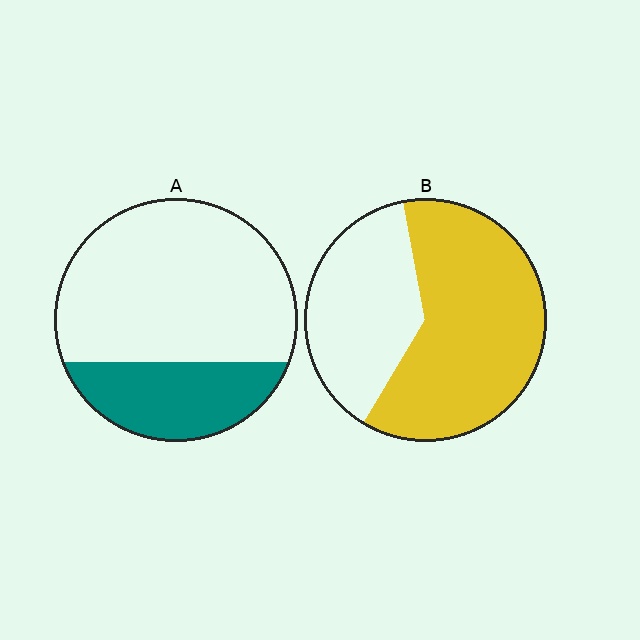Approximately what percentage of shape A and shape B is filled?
A is approximately 30% and B is approximately 60%.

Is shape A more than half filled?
No.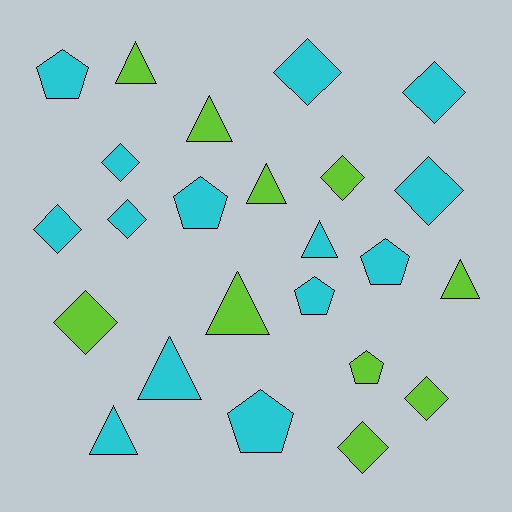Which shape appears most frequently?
Diamond, with 10 objects.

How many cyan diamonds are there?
There are 6 cyan diamonds.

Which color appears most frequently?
Cyan, with 14 objects.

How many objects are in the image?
There are 24 objects.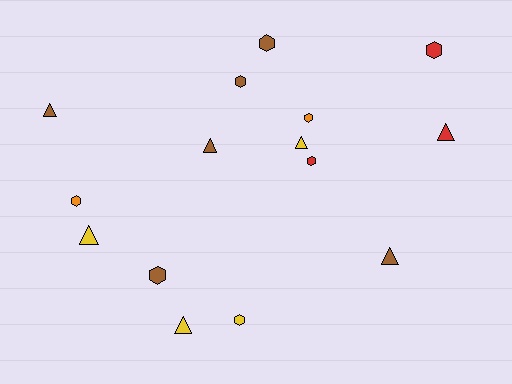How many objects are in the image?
There are 15 objects.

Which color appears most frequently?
Brown, with 6 objects.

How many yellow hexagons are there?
There is 1 yellow hexagon.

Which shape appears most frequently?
Hexagon, with 8 objects.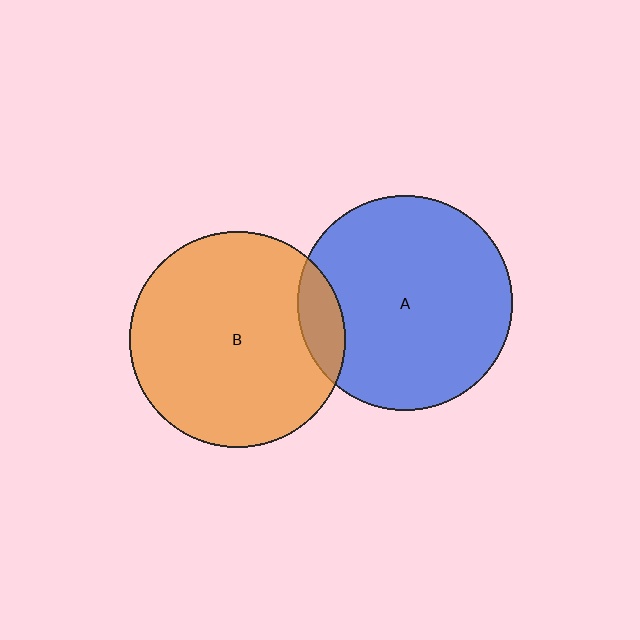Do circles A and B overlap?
Yes.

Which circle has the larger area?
Circle B (orange).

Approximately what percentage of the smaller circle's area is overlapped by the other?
Approximately 10%.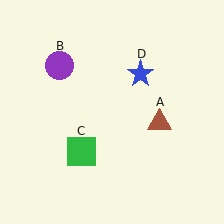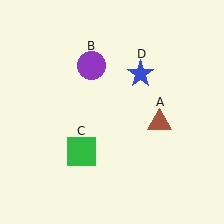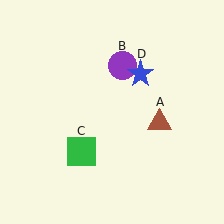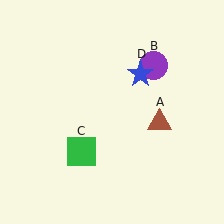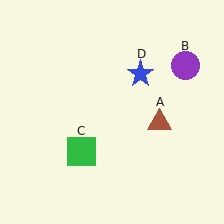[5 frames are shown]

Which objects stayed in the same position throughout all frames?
Brown triangle (object A) and green square (object C) and blue star (object D) remained stationary.